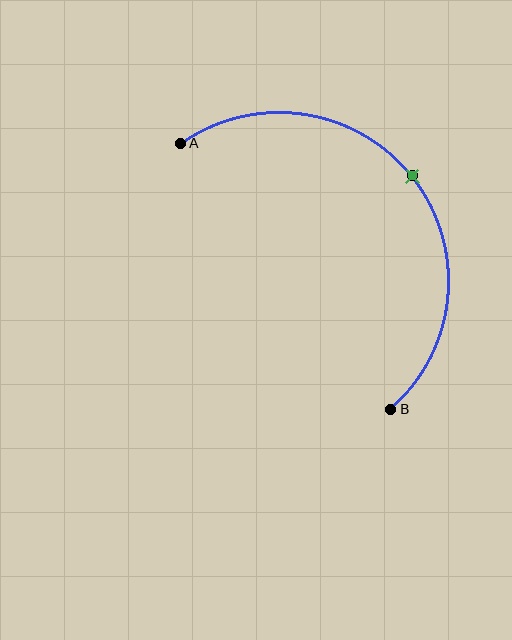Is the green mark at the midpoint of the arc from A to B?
Yes. The green mark lies on the arc at equal arc-length from both A and B — it is the arc midpoint.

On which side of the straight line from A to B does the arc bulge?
The arc bulges above and to the right of the straight line connecting A and B.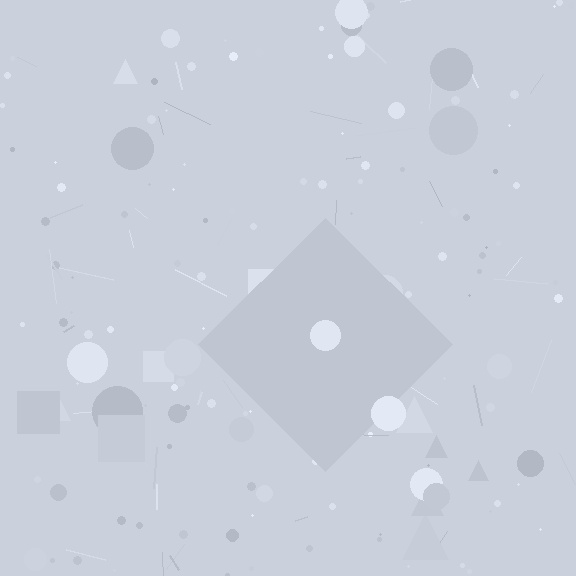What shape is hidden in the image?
A diamond is hidden in the image.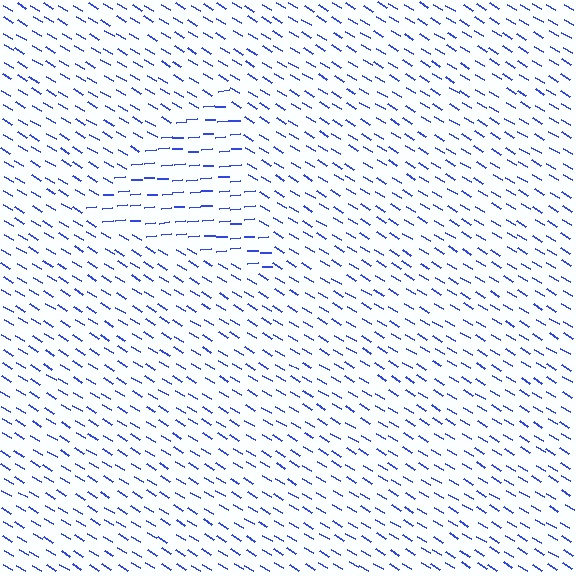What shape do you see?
I see a triangle.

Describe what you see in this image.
The image is filled with small blue line segments. A triangle region in the image has lines oriented differently from the surrounding lines, creating a visible texture boundary.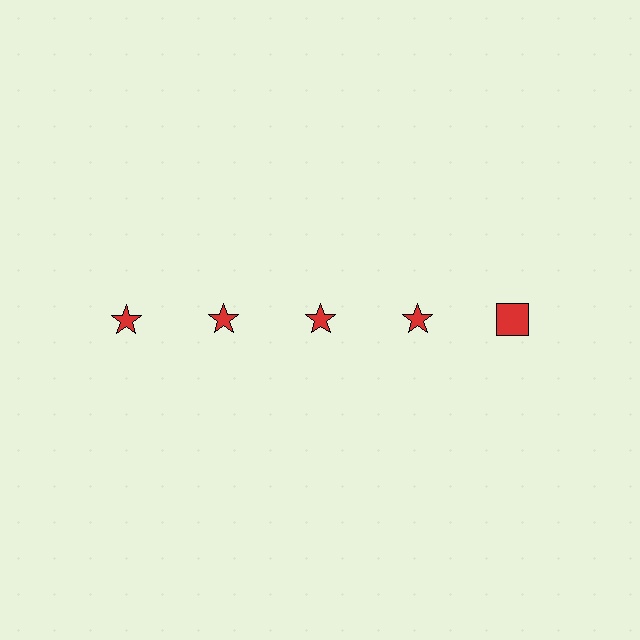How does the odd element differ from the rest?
It has a different shape: square instead of star.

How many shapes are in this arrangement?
There are 5 shapes arranged in a grid pattern.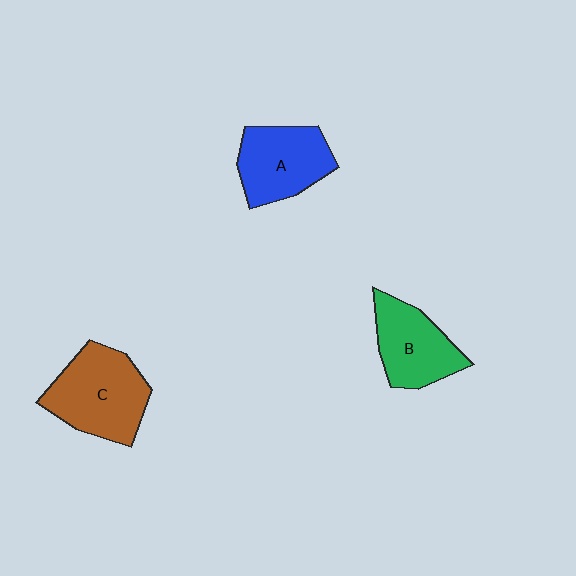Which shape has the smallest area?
Shape B (green).